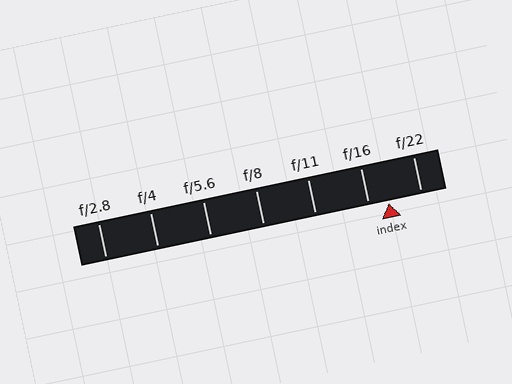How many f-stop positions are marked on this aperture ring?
There are 7 f-stop positions marked.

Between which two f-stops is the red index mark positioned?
The index mark is between f/16 and f/22.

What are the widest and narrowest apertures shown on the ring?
The widest aperture shown is f/2.8 and the narrowest is f/22.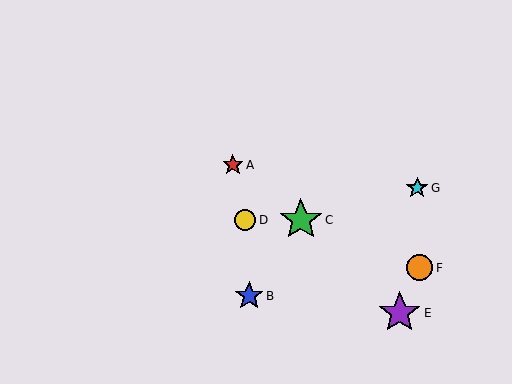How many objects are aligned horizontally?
2 objects (C, D) are aligned horizontally.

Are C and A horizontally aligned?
No, C is at y≈220 and A is at y≈165.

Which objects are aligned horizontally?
Objects C, D are aligned horizontally.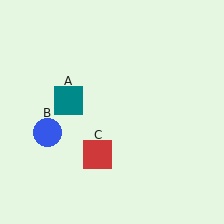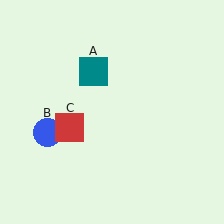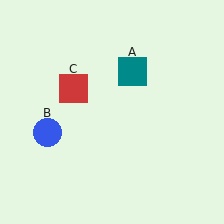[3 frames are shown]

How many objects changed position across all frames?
2 objects changed position: teal square (object A), red square (object C).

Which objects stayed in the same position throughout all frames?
Blue circle (object B) remained stationary.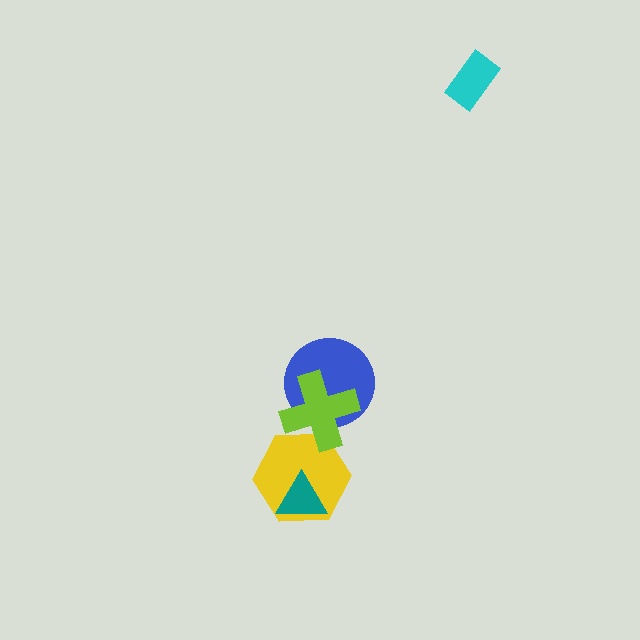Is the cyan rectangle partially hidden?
No, no other shape covers it.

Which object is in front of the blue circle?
The lime cross is in front of the blue circle.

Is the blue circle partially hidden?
Yes, it is partially covered by another shape.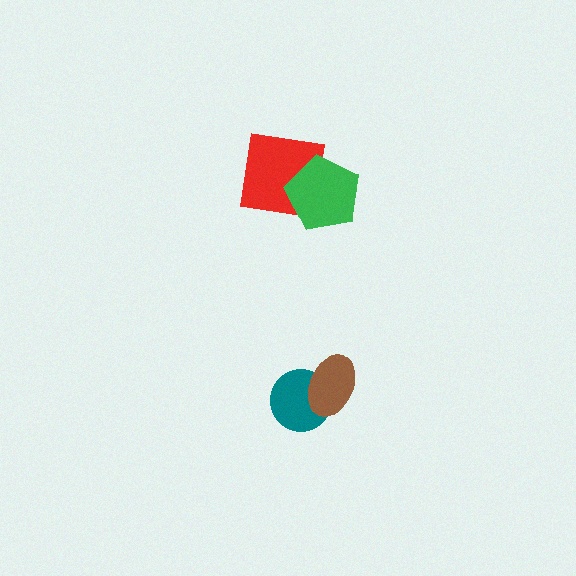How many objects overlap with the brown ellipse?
1 object overlaps with the brown ellipse.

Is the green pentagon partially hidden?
No, no other shape covers it.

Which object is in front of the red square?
The green pentagon is in front of the red square.